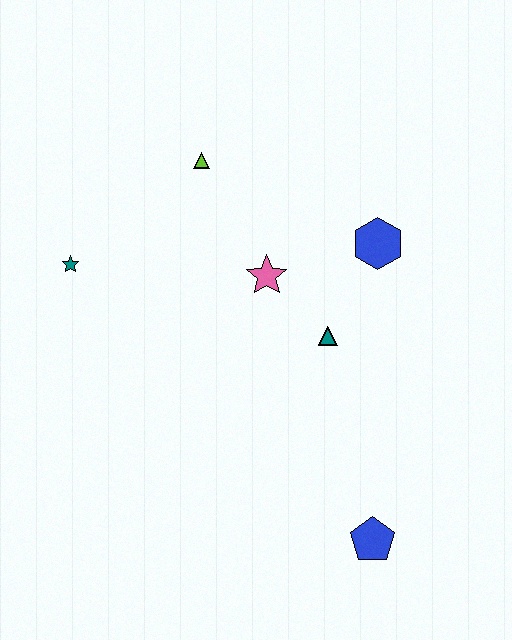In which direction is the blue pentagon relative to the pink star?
The blue pentagon is below the pink star.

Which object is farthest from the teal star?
The blue pentagon is farthest from the teal star.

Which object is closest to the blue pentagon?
The teal triangle is closest to the blue pentagon.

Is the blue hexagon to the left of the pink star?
No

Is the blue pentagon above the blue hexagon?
No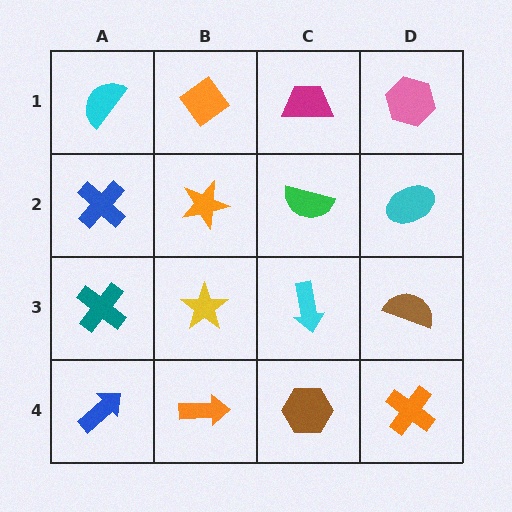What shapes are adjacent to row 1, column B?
An orange star (row 2, column B), a cyan semicircle (row 1, column A), a magenta trapezoid (row 1, column C).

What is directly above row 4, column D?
A brown semicircle.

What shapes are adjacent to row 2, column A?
A cyan semicircle (row 1, column A), a teal cross (row 3, column A), an orange star (row 2, column B).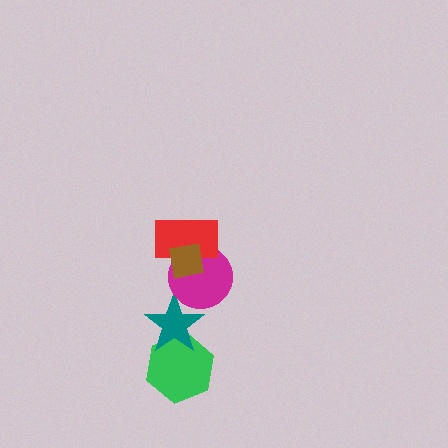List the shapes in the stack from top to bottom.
From top to bottom: the brown square, the red rectangle, the magenta circle, the teal star, the green hexagon.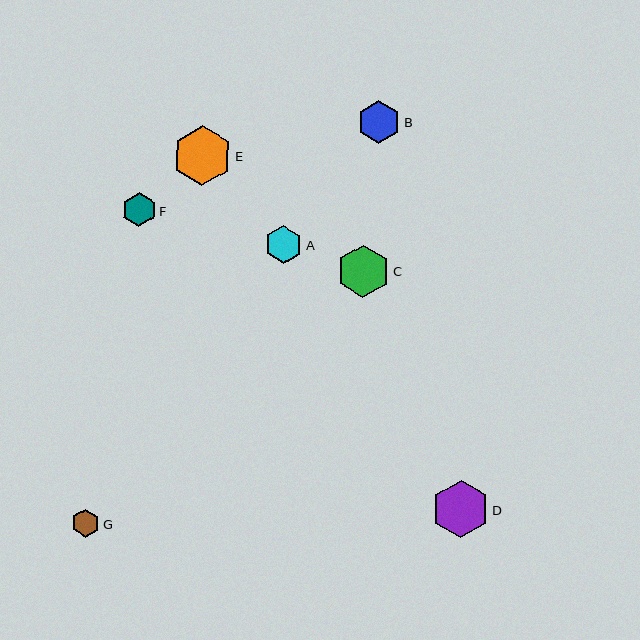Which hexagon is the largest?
Hexagon E is the largest with a size of approximately 60 pixels.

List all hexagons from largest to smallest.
From largest to smallest: E, D, C, B, A, F, G.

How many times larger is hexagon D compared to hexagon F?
Hexagon D is approximately 1.7 times the size of hexagon F.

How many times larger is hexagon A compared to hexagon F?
Hexagon A is approximately 1.1 times the size of hexagon F.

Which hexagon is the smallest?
Hexagon G is the smallest with a size of approximately 28 pixels.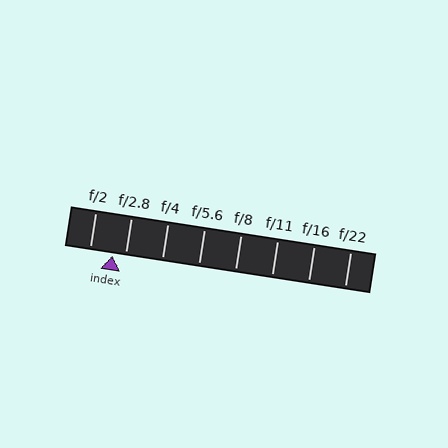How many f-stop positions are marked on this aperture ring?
There are 8 f-stop positions marked.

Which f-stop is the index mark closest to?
The index mark is closest to f/2.8.